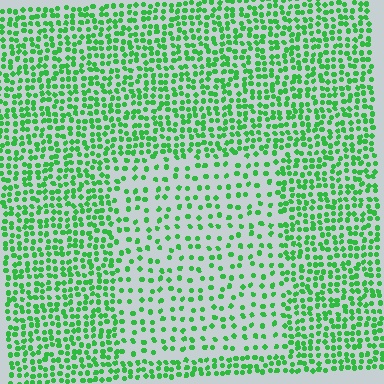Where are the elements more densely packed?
The elements are more densely packed outside the rectangle boundary.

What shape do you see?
I see a rectangle.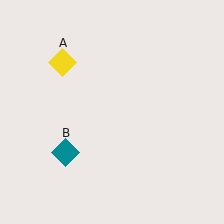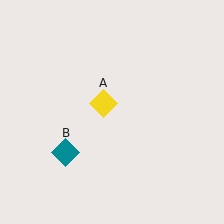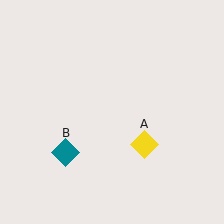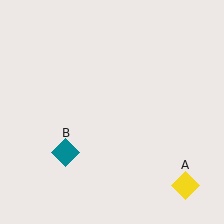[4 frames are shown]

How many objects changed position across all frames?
1 object changed position: yellow diamond (object A).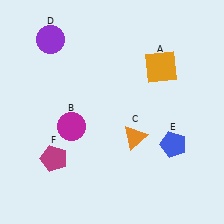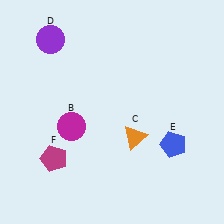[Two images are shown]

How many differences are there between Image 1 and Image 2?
There is 1 difference between the two images.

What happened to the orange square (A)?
The orange square (A) was removed in Image 2. It was in the top-right area of Image 1.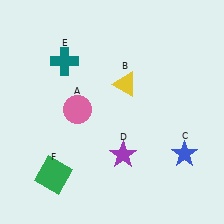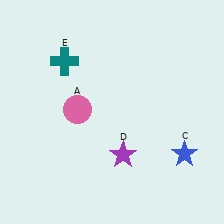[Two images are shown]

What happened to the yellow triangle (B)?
The yellow triangle (B) was removed in Image 2. It was in the top-right area of Image 1.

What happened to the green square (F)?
The green square (F) was removed in Image 2. It was in the bottom-left area of Image 1.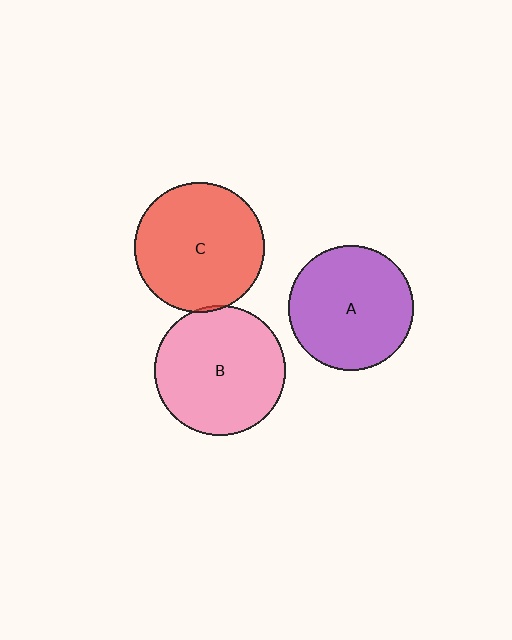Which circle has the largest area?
Circle B (pink).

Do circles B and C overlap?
Yes.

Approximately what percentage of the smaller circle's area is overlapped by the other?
Approximately 5%.